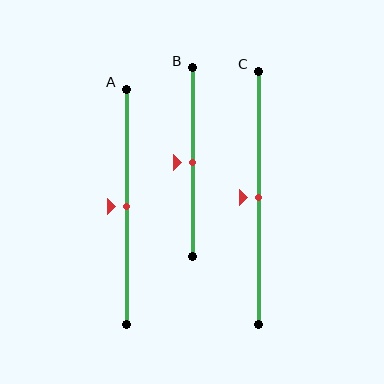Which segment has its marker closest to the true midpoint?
Segment A has its marker closest to the true midpoint.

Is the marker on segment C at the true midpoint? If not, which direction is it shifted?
Yes, the marker on segment C is at the true midpoint.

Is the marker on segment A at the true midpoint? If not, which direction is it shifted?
Yes, the marker on segment A is at the true midpoint.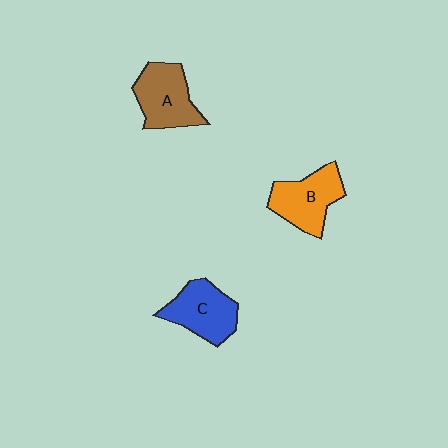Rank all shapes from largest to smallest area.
From largest to smallest: A (brown), B (orange), C (blue).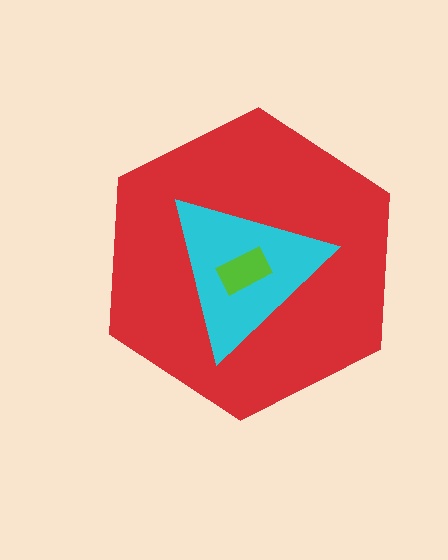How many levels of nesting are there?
3.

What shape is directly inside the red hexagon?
The cyan triangle.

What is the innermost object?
The lime rectangle.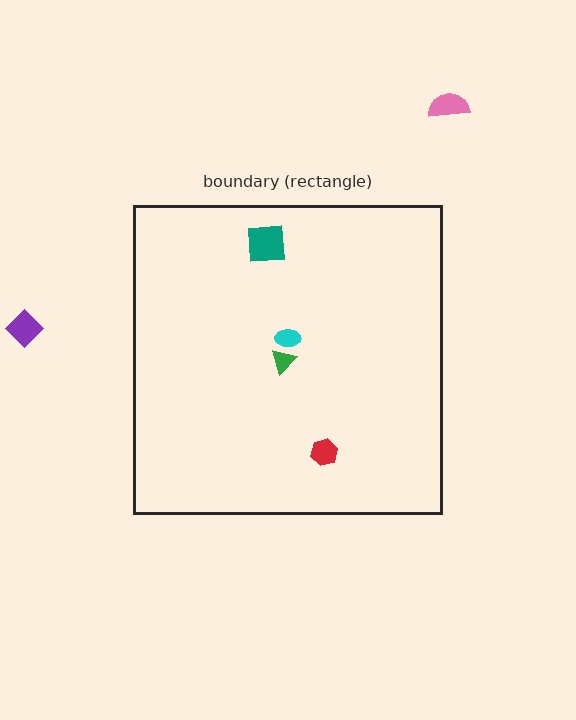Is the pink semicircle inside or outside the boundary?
Outside.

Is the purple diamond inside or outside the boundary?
Outside.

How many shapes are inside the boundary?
4 inside, 2 outside.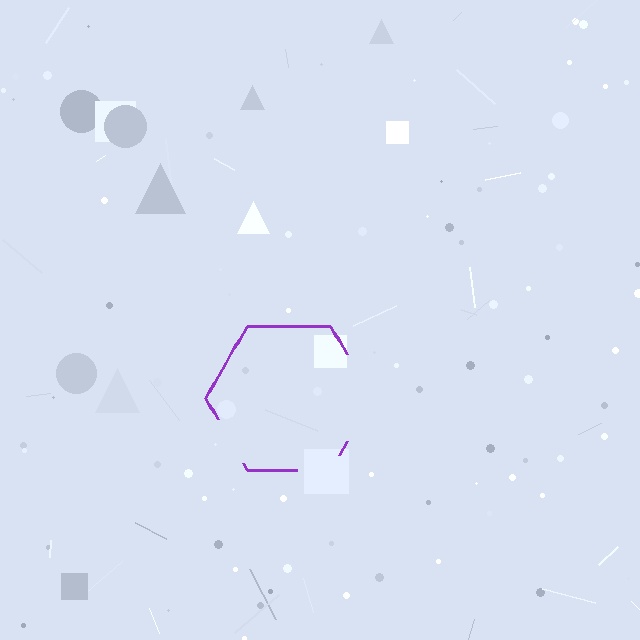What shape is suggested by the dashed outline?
The dashed outline suggests a hexagon.